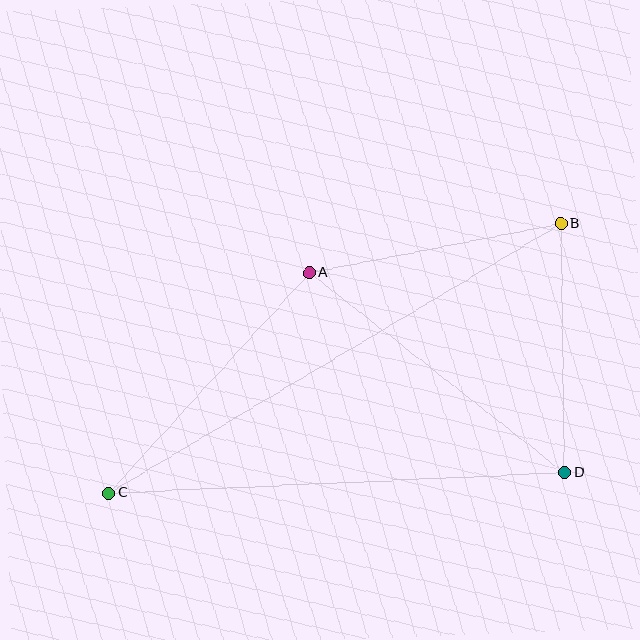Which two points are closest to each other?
Points B and D are closest to each other.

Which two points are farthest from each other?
Points B and C are farthest from each other.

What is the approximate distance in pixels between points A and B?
The distance between A and B is approximately 256 pixels.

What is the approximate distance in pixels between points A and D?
The distance between A and D is approximately 324 pixels.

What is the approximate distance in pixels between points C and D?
The distance between C and D is approximately 456 pixels.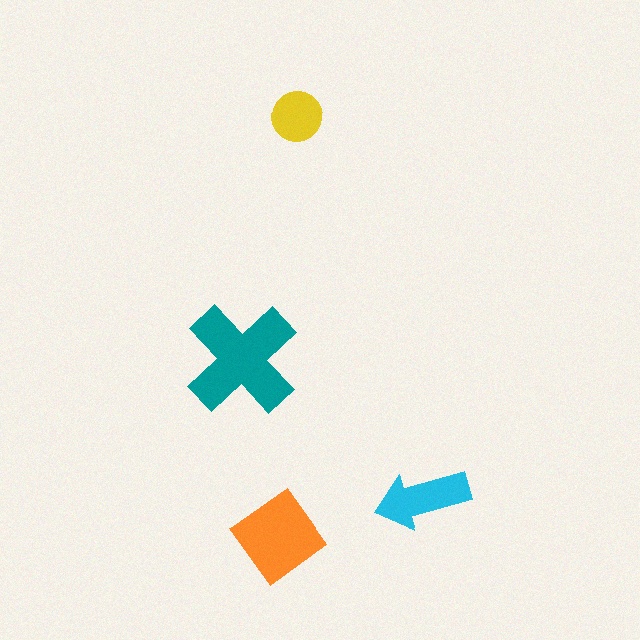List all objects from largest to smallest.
The teal cross, the orange diamond, the cyan arrow, the yellow circle.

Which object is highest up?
The yellow circle is topmost.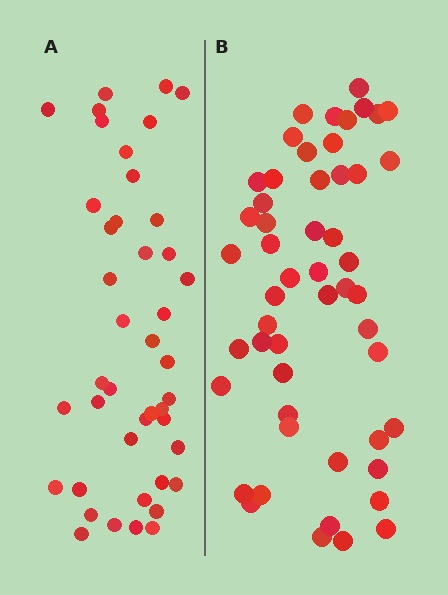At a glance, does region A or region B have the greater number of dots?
Region B (the right region) has more dots.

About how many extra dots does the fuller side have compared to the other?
Region B has roughly 8 or so more dots than region A.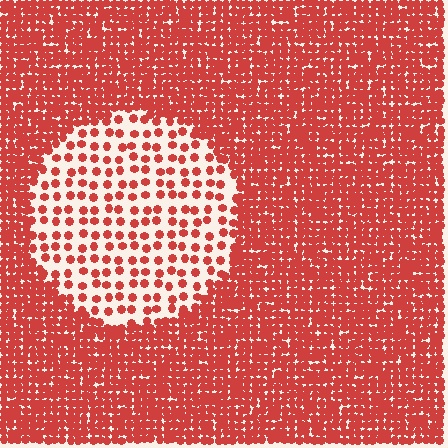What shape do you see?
I see a circle.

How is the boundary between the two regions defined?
The boundary is defined by a change in element density (approximately 2.9x ratio). All elements are the same color, size, and shape.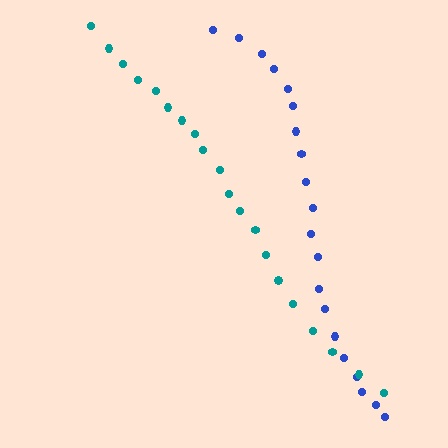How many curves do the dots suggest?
There are 2 distinct paths.